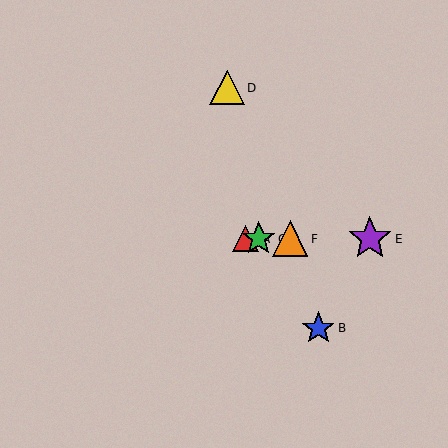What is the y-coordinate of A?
Object A is at y≈239.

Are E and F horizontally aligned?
Yes, both are at y≈239.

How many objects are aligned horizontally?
4 objects (A, C, E, F) are aligned horizontally.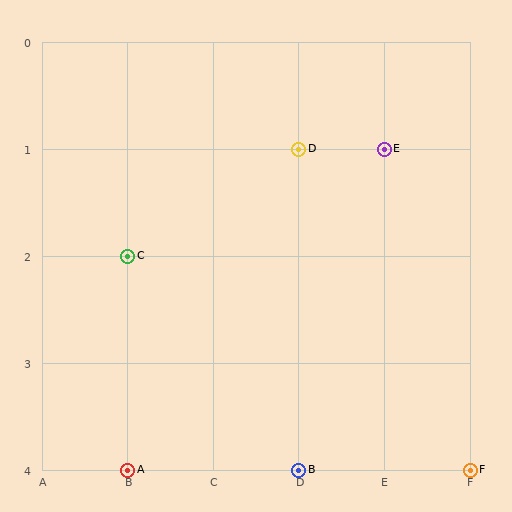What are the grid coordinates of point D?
Point D is at grid coordinates (D, 1).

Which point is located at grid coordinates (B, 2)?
Point C is at (B, 2).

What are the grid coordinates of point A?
Point A is at grid coordinates (B, 4).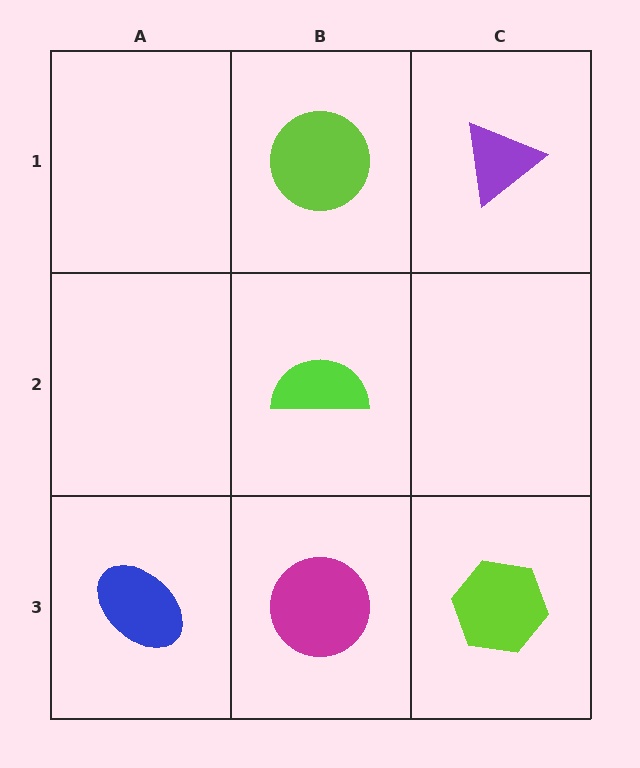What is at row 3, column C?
A lime hexagon.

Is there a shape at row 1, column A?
No, that cell is empty.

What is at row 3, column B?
A magenta circle.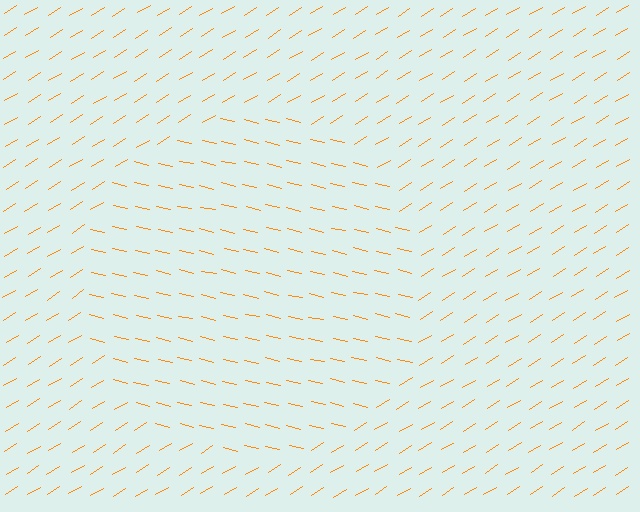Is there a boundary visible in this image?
Yes, there is a texture boundary formed by a change in line orientation.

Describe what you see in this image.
The image is filled with small orange line segments. A circle region in the image has lines oriented differently from the surrounding lines, creating a visible texture boundary.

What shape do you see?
I see a circle.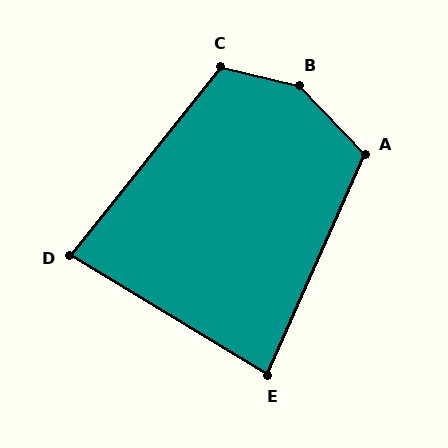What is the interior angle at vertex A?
Approximately 112 degrees (obtuse).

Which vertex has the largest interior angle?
B, at approximately 147 degrees.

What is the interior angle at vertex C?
Approximately 115 degrees (obtuse).